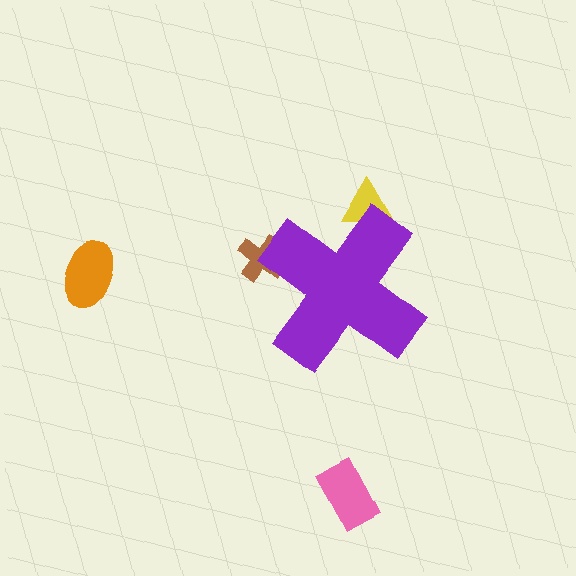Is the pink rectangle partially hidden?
No, the pink rectangle is fully visible.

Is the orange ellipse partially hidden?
No, the orange ellipse is fully visible.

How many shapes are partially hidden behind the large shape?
2 shapes are partially hidden.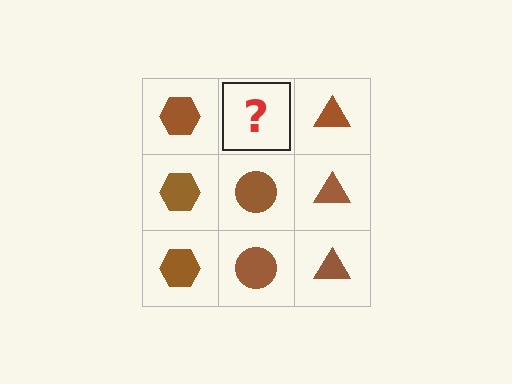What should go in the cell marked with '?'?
The missing cell should contain a brown circle.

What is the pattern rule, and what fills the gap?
The rule is that each column has a consistent shape. The gap should be filled with a brown circle.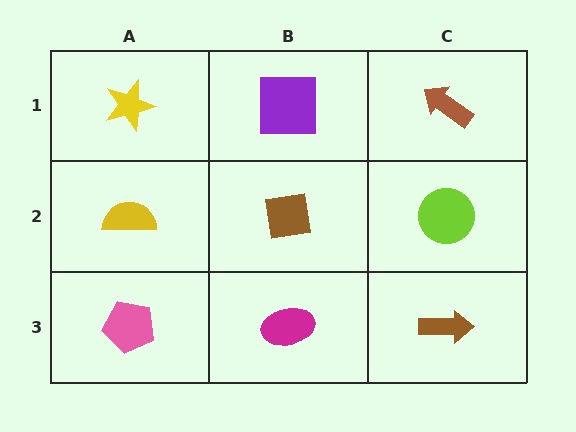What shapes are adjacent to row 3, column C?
A lime circle (row 2, column C), a magenta ellipse (row 3, column B).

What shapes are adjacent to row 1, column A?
A yellow semicircle (row 2, column A), a purple square (row 1, column B).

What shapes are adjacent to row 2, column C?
A brown arrow (row 1, column C), a brown arrow (row 3, column C), a brown square (row 2, column B).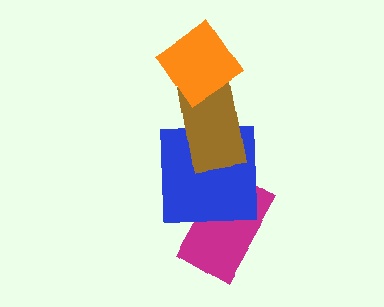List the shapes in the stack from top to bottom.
From top to bottom: the orange diamond, the brown rectangle, the blue square, the magenta rectangle.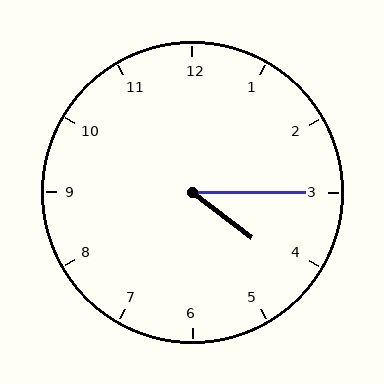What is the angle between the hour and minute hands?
Approximately 38 degrees.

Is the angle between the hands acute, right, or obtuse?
It is acute.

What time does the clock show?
4:15.